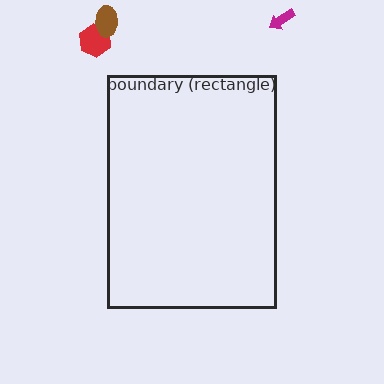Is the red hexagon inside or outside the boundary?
Outside.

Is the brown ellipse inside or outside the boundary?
Outside.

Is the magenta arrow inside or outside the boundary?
Outside.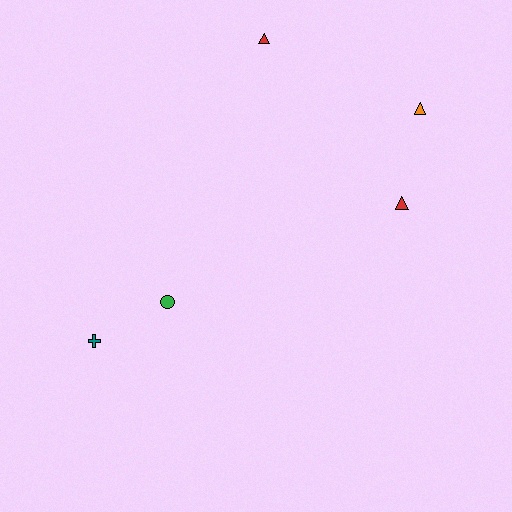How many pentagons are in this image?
There are no pentagons.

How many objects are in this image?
There are 5 objects.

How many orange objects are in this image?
There is 1 orange object.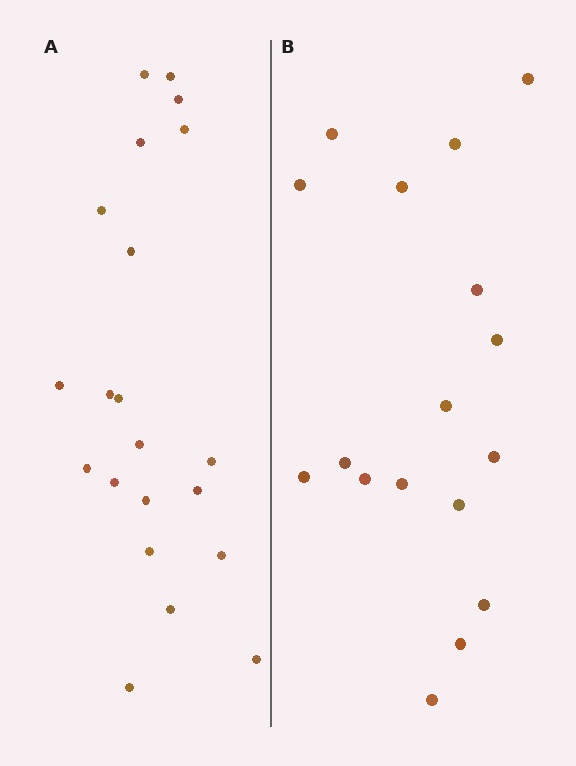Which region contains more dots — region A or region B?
Region A (the left region) has more dots.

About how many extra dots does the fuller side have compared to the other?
Region A has about 4 more dots than region B.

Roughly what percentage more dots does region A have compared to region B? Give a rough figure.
About 25% more.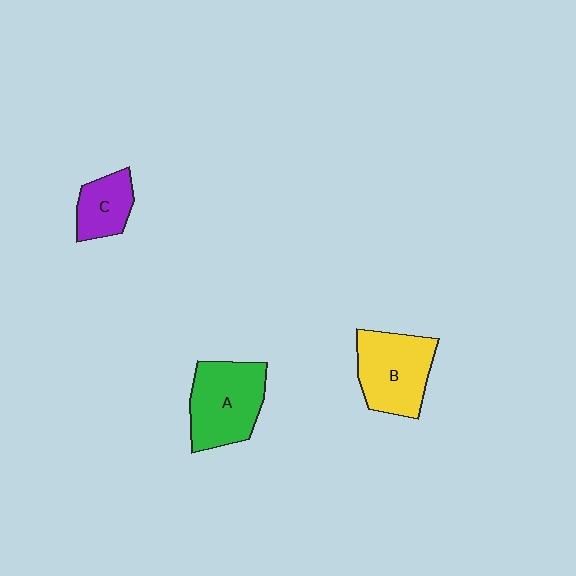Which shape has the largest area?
Shape A (green).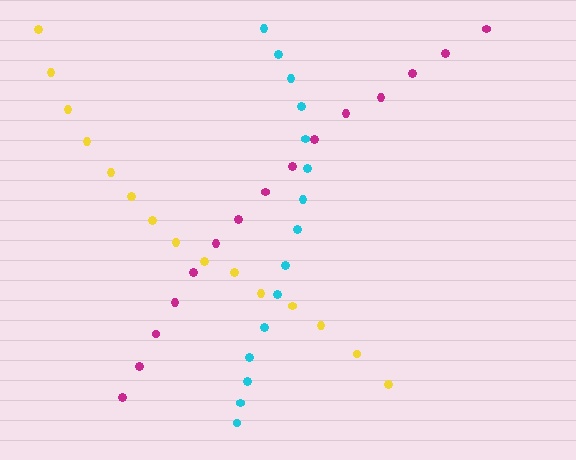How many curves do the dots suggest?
There are 3 distinct paths.